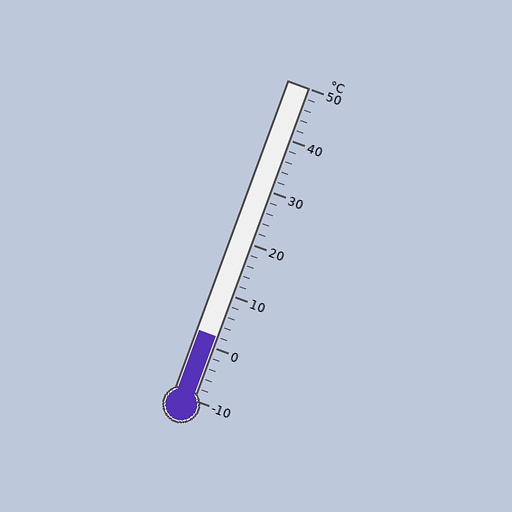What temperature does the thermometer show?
The thermometer shows approximately 2°C.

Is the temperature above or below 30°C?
The temperature is below 30°C.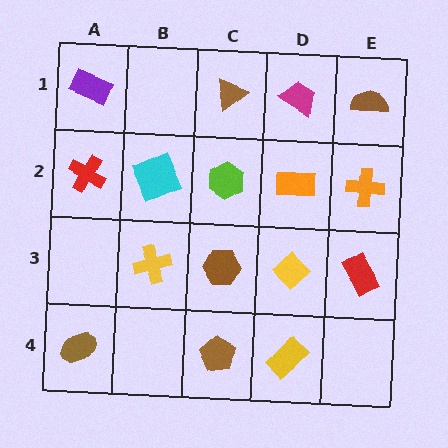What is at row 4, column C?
A brown pentagon.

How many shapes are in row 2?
5 shapes.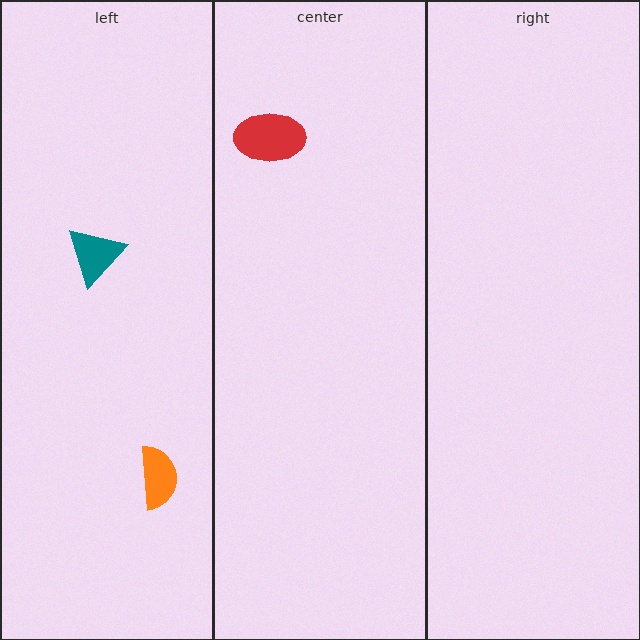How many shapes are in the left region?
2.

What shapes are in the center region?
The red ellipse.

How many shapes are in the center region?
1.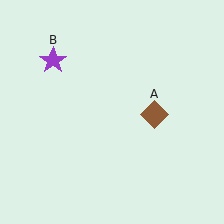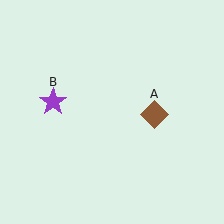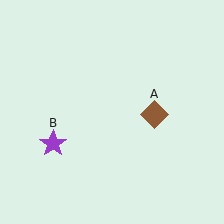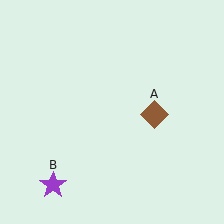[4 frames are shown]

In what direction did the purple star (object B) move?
The purple star (object B) moved down.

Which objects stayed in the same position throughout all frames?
Brown diamond (object A) remained stationary.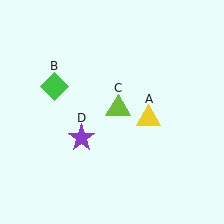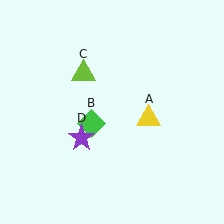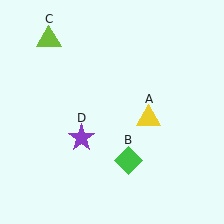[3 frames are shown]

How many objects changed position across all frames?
2 objects changed position: green diamond (object B), lime triangle (object C).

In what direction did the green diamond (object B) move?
The green diamond (object B) moved down and to the right.